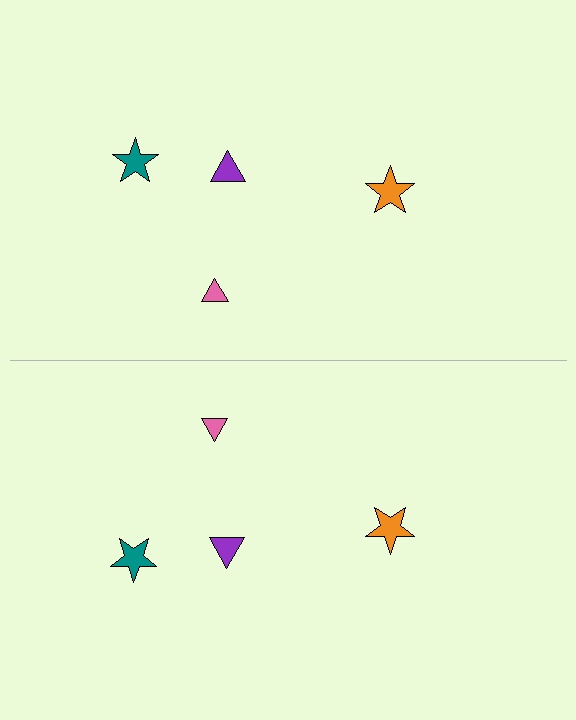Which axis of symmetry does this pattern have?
The pattern has a horizontal axis of symmetry running through the center of the image.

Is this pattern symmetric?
Yes, this pattern has bilateral (reflection) symmetry.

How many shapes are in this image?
There are 8 shapes in this image.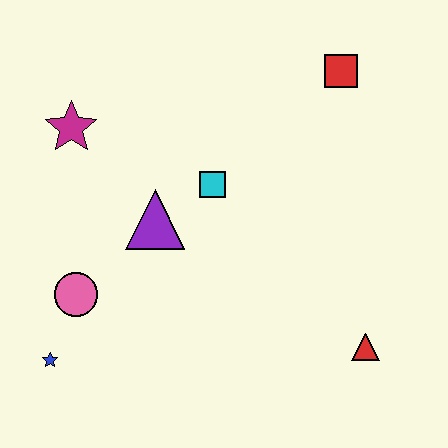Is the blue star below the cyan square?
Yes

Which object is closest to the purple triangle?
The cyan square is closest to the purple triangle.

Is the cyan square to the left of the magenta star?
No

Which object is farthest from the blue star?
The red square is farthest from the blue star.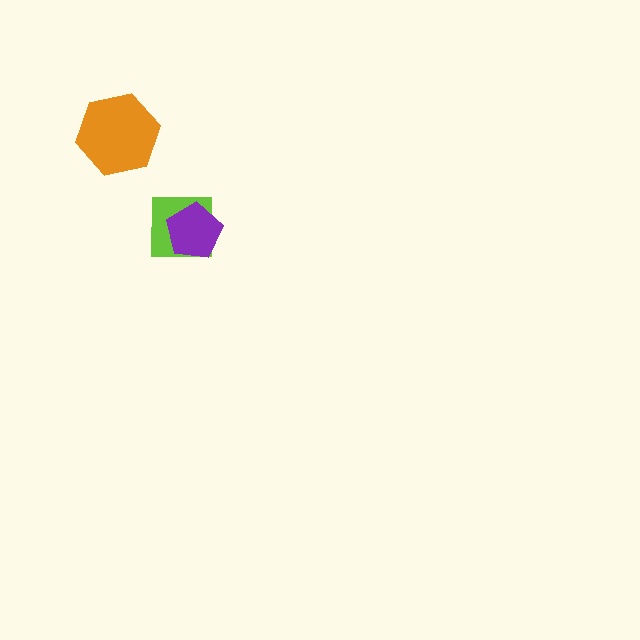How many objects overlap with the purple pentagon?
1 object overlaps with the purple pentagon.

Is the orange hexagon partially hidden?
No, no other shape covers it.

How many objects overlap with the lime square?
1 object overlaps with the lime square.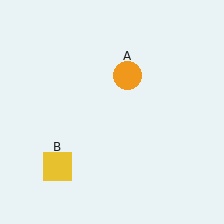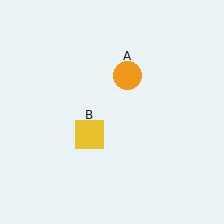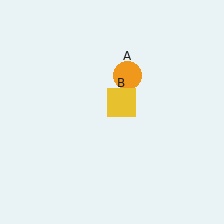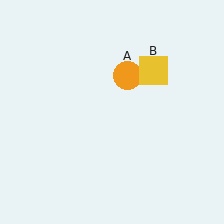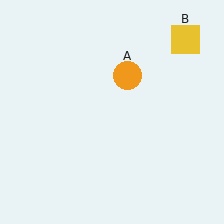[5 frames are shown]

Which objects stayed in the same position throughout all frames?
Orange circle (object A) remained stationary.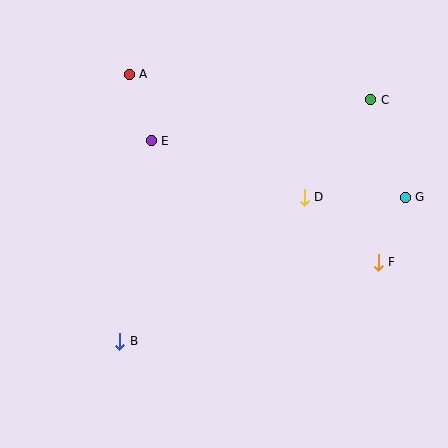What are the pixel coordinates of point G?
Point G is at (405, 197).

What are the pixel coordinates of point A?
Point A is at (129, 74).